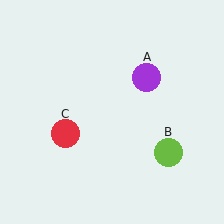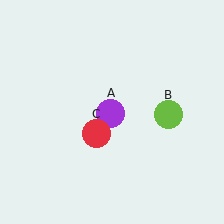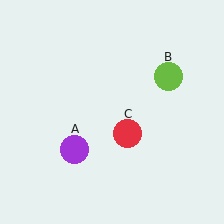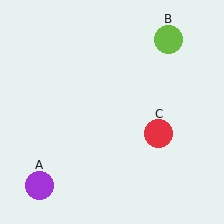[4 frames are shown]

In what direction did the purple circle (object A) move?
The purple circle (object A) moved down and to the left.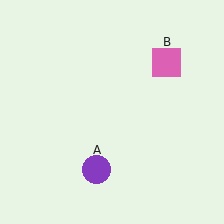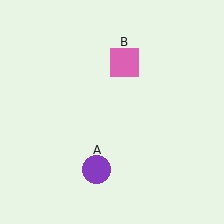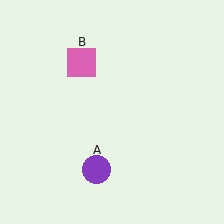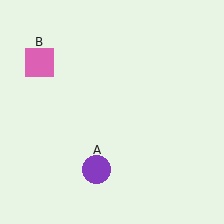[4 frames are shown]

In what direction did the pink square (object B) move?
The pink square (object B) moved left.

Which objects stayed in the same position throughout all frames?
Purple circle (object A) remained stationary.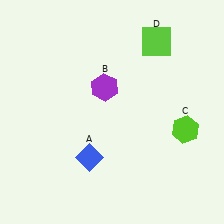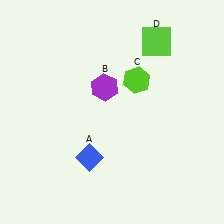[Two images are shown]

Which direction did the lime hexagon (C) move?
The lime hexagon (C) moved up.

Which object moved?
The lime hexagon (C) moved up.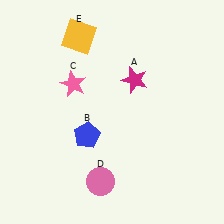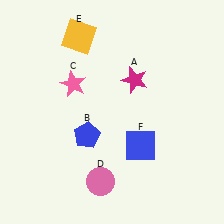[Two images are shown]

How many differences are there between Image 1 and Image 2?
There is 1 difference between the two images.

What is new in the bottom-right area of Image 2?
A blue square (F) was added in the bottom-right area of Image 2.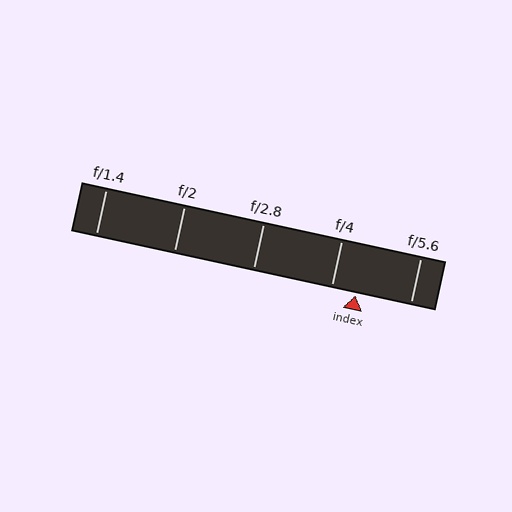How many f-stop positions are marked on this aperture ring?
There are 5 f-stop positions marked.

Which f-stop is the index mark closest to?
The index mark is closest to f/4.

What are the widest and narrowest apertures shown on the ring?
The widest aperture shown is f/1.4 and the narrowest is f/5.6.